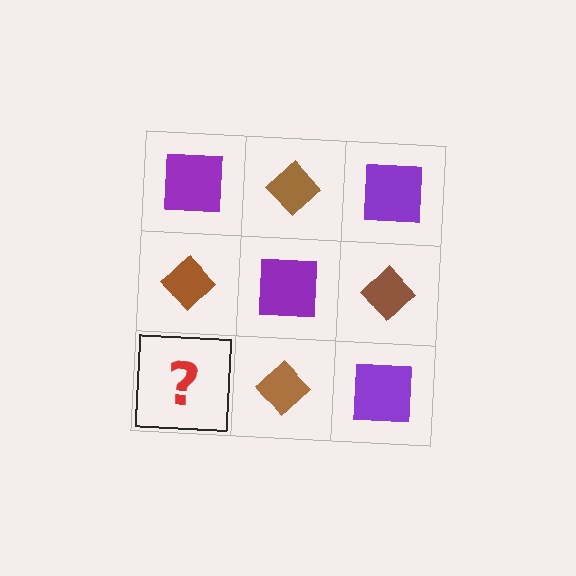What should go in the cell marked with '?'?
The missing cell should contain a purple square.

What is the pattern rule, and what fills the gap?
The rule is that it alternates purple square and brown diamond in a checkerboard pattern. The gap should be filled with a purple square.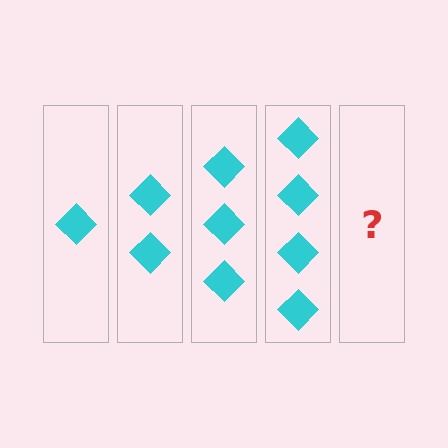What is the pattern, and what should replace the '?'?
The pattern is that each step adds one more diamond. The '?' should be 5 diamonds.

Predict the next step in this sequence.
The next step is 5 diamonds.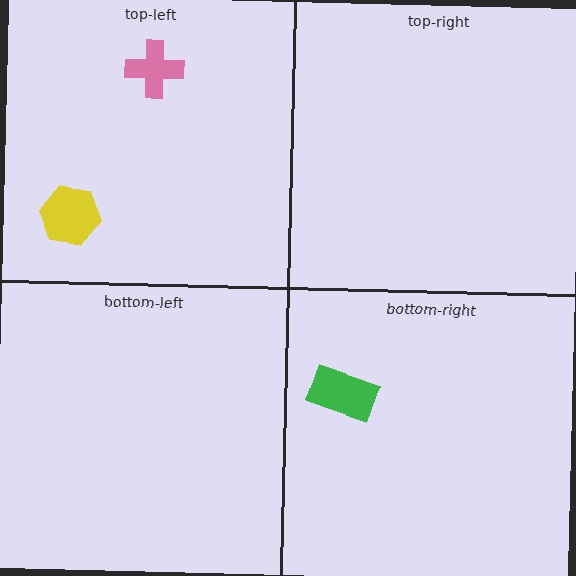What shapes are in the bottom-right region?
The green rectangle.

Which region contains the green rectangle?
The bottom-right region.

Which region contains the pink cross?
The top-left region.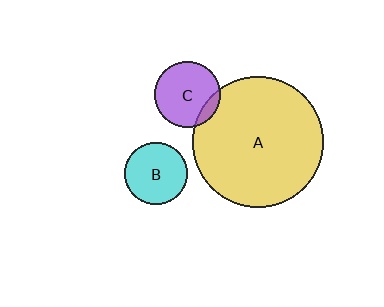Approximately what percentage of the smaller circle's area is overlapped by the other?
Approximately 15%.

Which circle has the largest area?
Circle A (yellow).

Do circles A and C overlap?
Yes.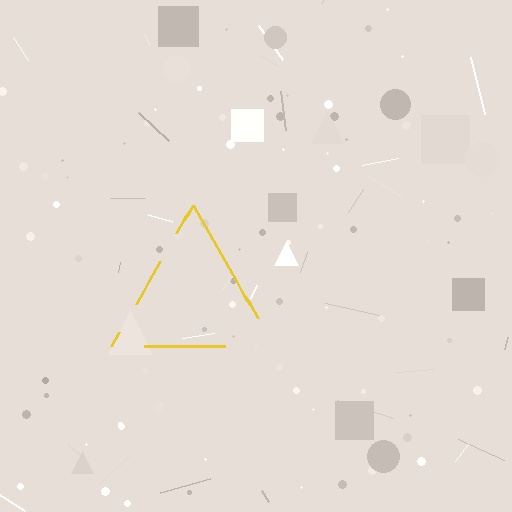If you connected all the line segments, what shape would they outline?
They would outline a triangle.